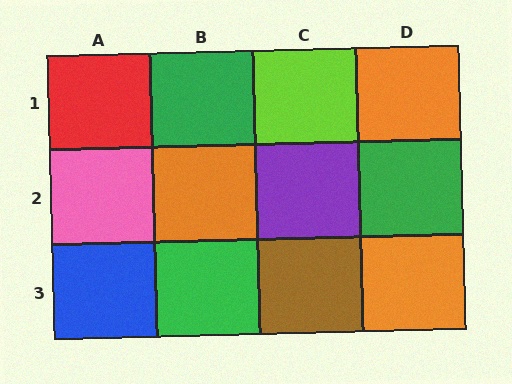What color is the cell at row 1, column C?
Lime.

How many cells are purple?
1 cell is purple.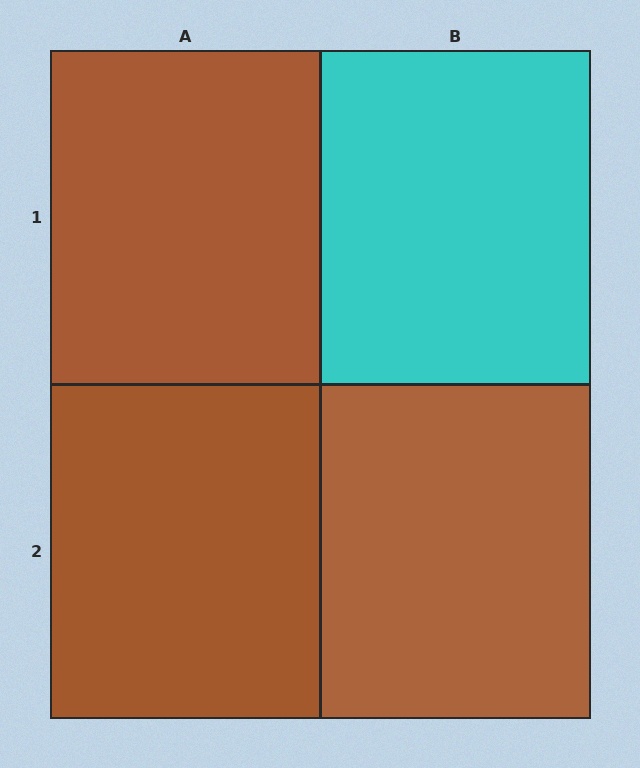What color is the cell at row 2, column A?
Brown.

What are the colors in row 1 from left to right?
Brown, cyan.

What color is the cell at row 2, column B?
Brown.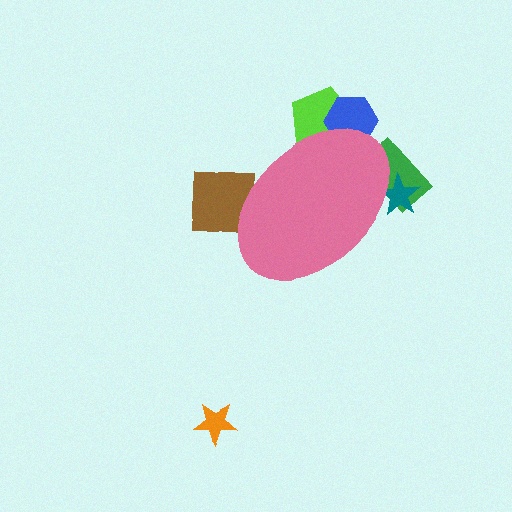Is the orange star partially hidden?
No, the orange star is fully visible.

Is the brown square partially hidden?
Yes, the brown square is partially hidden behind the pink ellipse.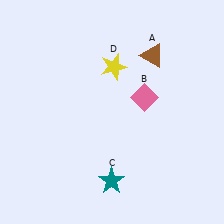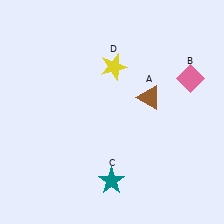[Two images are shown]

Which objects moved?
The objects that moved are: the brown triangle (A), the pink diamond (B).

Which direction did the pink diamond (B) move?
The pink diamond (B) moved right.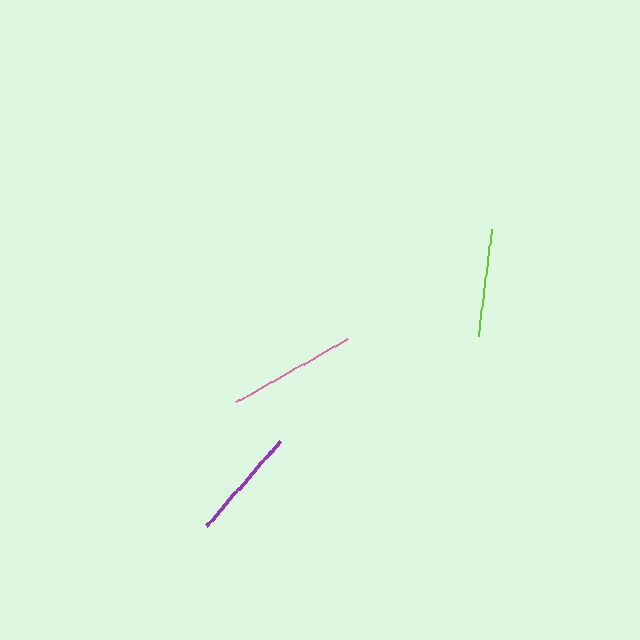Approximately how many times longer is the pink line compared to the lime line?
The pink line is approximately 1.2 times the length of the lime line.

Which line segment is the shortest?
The lime line is the shortest at approximately 107 pixels.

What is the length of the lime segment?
The lime segment is approximately 107 pixels long.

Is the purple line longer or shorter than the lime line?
The purple line is longer than the lime line.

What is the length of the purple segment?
The purple segment is approximately 112 pixels long.